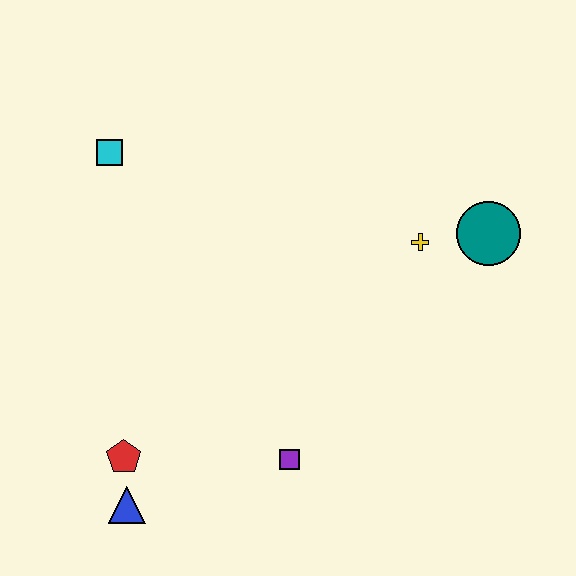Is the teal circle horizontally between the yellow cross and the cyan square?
No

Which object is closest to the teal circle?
The yellow cross is closest to the teal circle.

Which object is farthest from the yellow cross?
The blue triangle is farthest from the yellow cross.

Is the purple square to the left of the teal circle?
Yes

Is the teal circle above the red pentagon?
Yes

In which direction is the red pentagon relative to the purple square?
The red pentagon is to the left of the purple square.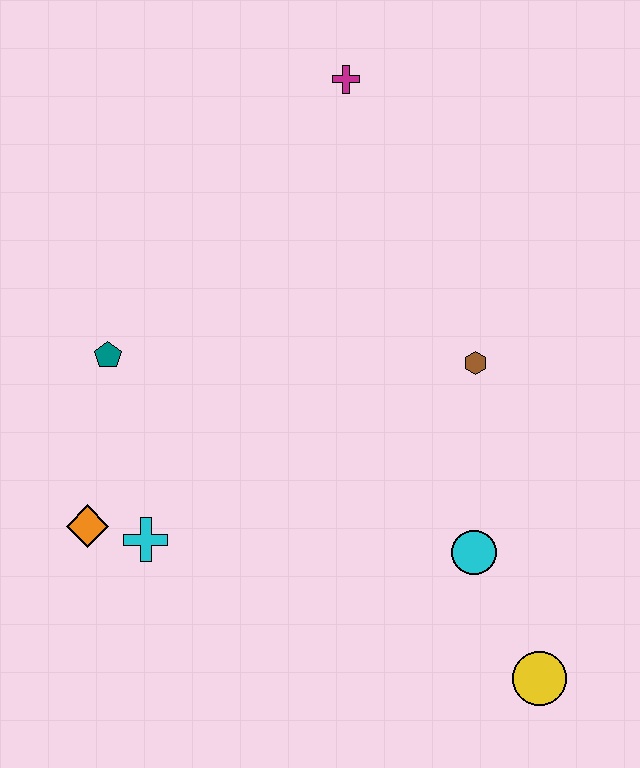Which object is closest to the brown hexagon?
The cyan circle is closest to the brown hexagon.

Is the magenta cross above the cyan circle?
Yes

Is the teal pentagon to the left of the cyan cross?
Yes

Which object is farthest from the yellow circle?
The magenta cross is farthest from the yellow circle.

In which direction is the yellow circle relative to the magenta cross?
The yellow circle is below the magenta cross.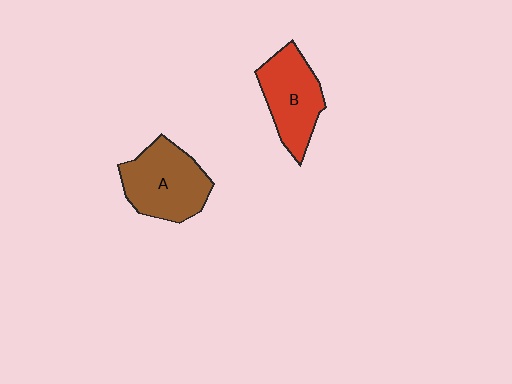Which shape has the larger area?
Shape A (brown).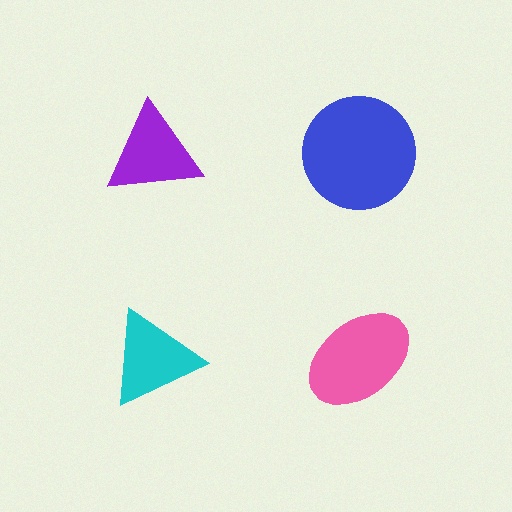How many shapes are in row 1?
2 shapes.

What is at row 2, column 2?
A pink ellipse.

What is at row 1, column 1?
A purple triangle.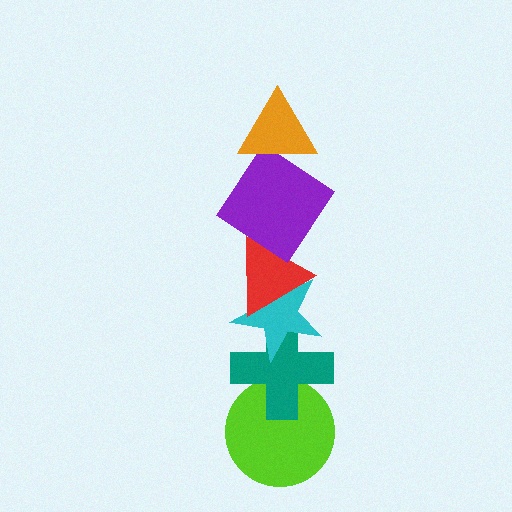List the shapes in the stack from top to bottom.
From top to bottom: the orange triangle, the purple diamond, the red triangle, the cyan star, the teal cross, the lime circle.